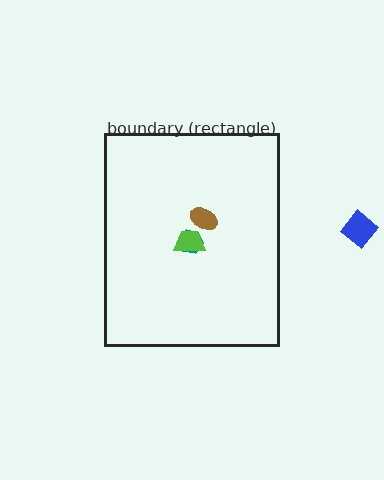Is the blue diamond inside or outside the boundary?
Outside.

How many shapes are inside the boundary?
3 inside, 1 outside.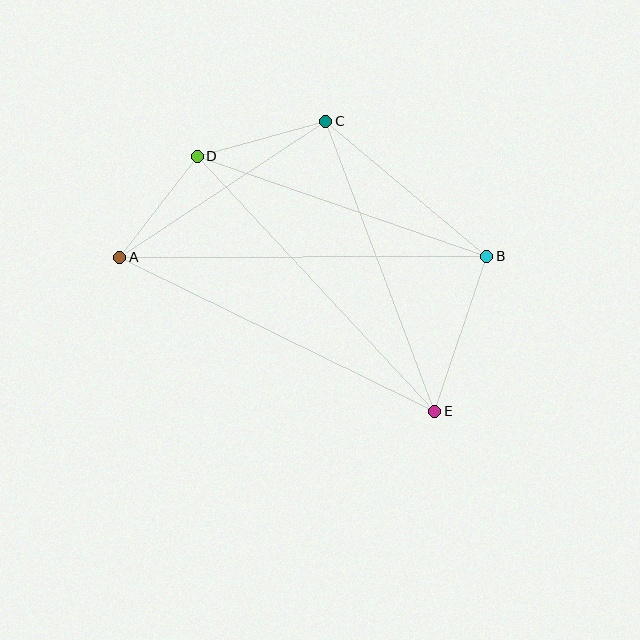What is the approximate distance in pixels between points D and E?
The distance between D and E is approximately 348 pixels.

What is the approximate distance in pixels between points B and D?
The distance between B and D is approximately 306 pixels.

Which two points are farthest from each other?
Points A and B are farthest from each other.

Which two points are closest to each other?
Points A and D are closest to each other.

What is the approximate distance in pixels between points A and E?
The distance between A and E is approximately 350 pixels.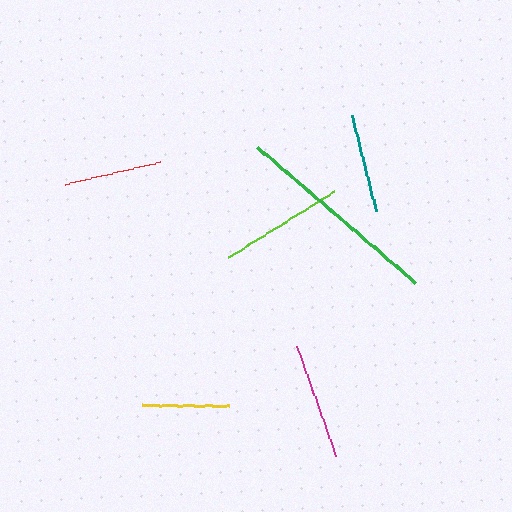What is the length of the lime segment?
The lime segment is approximately 124 pixels long.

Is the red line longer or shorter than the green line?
The green line is longer than the red line.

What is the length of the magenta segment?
The magenta segment is approximately 116 pixels long.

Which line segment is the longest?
The green line is the longest at approximately 208 pixels.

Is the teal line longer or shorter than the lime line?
The lime line is longer than the teal line.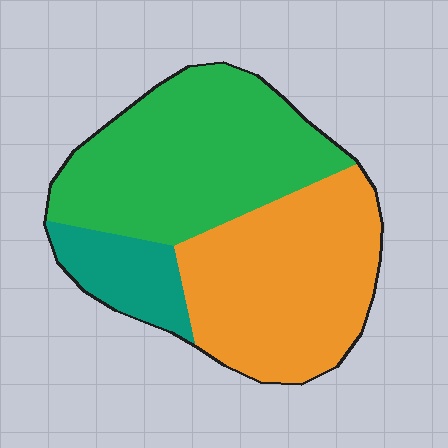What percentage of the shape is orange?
Orange takes up about two fifths (2/5) of the shape.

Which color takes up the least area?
Teal, at roughly 15%.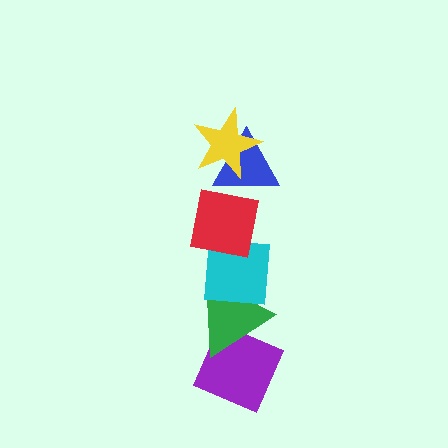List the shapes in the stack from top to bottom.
From top to bottom: the yellow star, the blue triangle, the red square, the cyan square, the green triangle, the purple diamond.